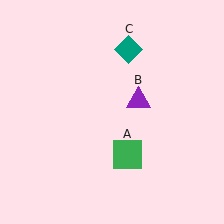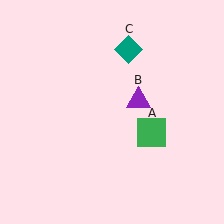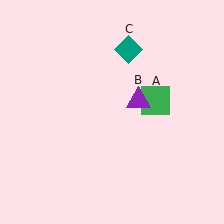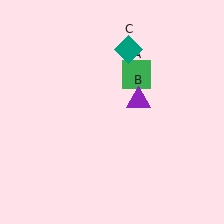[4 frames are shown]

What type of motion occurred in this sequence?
The green square (object A) rotated counterclockwise around the center of the scene.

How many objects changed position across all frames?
1 object changed position: green square (object A).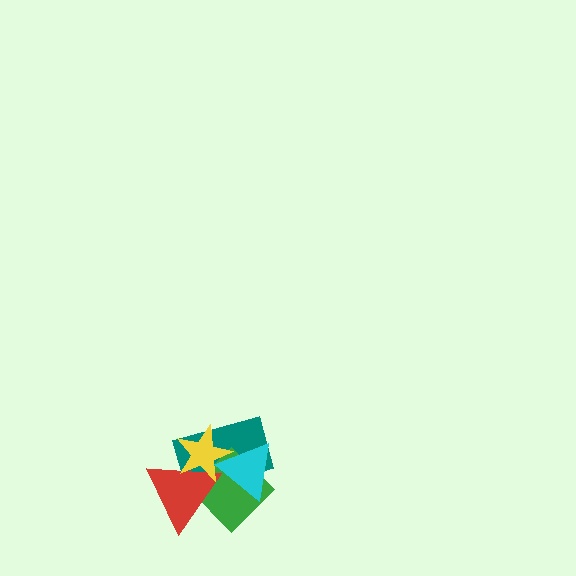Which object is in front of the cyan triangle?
The yellow star is in front of the cyan triangle.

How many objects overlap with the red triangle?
3 objects overlap with the red triangle.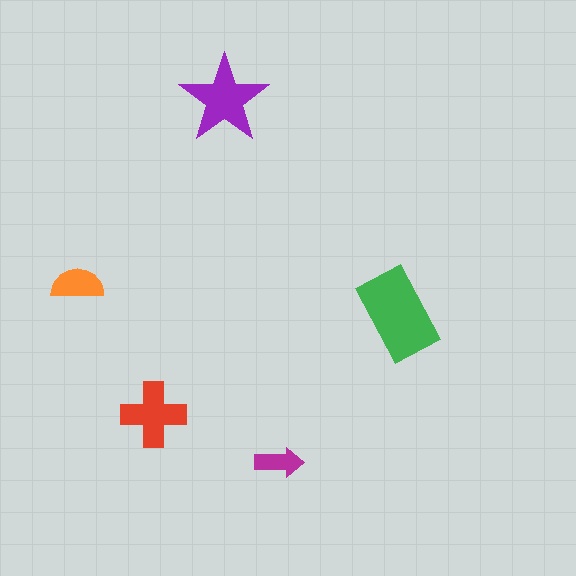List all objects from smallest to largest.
The magenta arrow, the orange semicircle, the red cross, the purple star, the green rectangle.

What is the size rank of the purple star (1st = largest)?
2nd.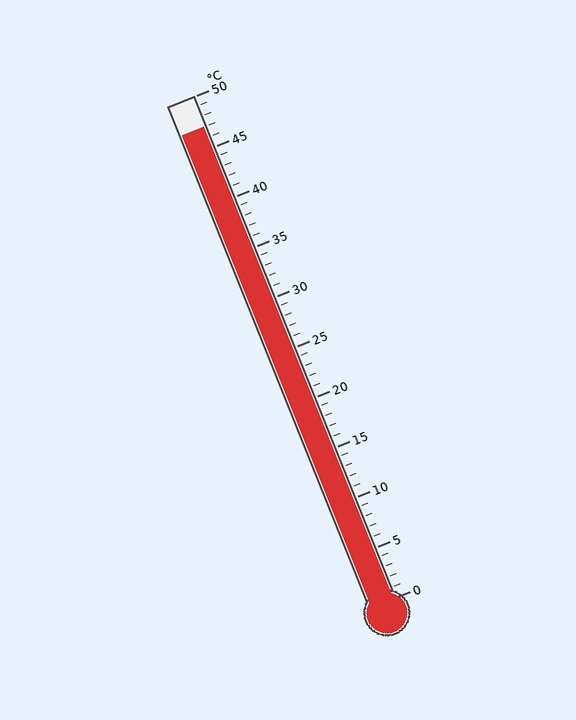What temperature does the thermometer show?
The thermometer shows approximately 47°C.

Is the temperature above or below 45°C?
The temperature is above 45°C.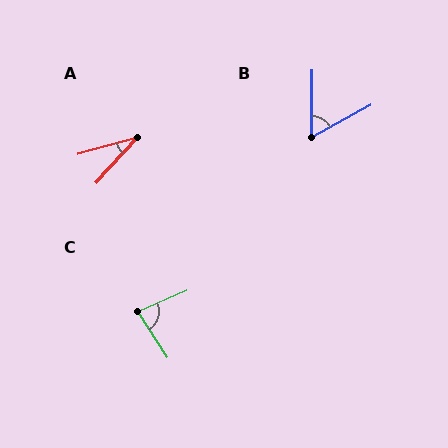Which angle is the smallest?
A, at approximately 33 degrees.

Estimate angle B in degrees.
Approximately 60 degrees.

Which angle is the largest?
C, at approximately 80 degrees.